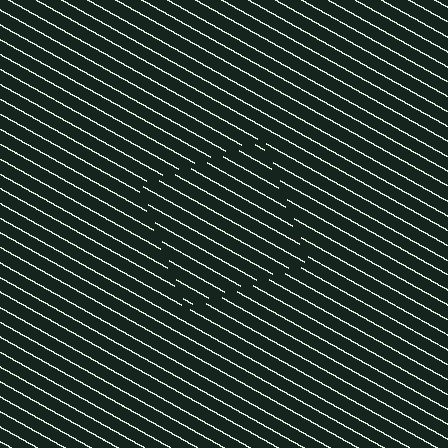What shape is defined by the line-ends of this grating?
An illusory square. The interior of the shape contains the same grating, shifted by half a period — the contour is defined by the phase discontinuity where line-ends from the inner and outer gratings abut.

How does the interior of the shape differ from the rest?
The interior of the shape contains the same grating, shifted by half a period — the contour is defined by the phase discontinuity where line-ends from the inner and outer gratings abut.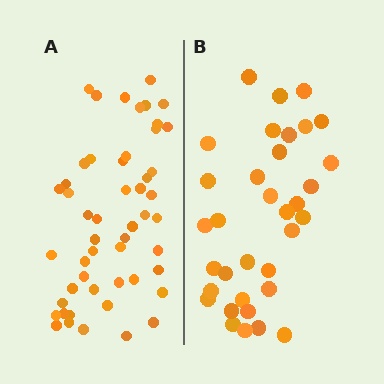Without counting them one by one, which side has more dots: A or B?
Region A (the left region) has more dots.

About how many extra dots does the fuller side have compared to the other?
Region A has approximately 15 more dots than region B.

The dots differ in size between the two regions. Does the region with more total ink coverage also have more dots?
No. Region B has more total ink coverage because its dots are larger, but region A actually contains more individual dots. Total area can be misleading — the number of items is what matters here.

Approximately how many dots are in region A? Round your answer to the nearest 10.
About 50 dots. (The exact count is 51, which rounds to 50.)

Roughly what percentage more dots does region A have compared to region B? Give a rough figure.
About 50% more.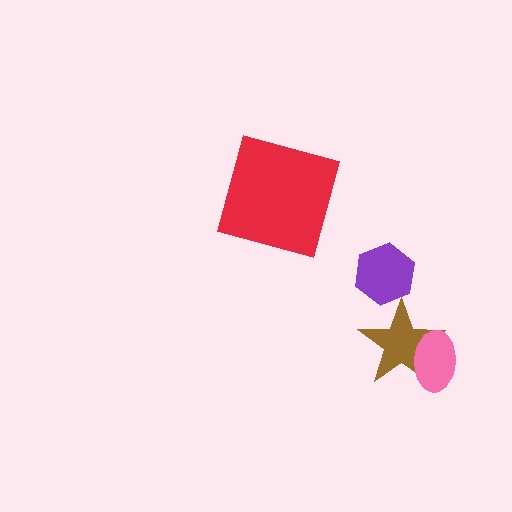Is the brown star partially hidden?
Yes, it is partially covered by another shape.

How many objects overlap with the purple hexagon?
0 objects overlap with the purple hexagon.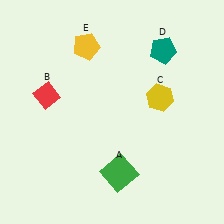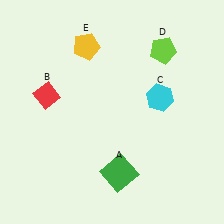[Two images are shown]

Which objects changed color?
C changed from yellow to cyan. D changed from teal to lime.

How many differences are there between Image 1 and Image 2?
There are 2 differences between the two images.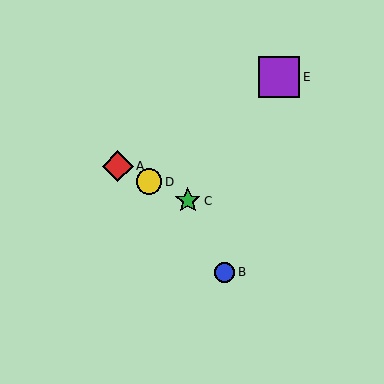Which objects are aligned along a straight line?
Objects A, C, D are aligned along a straight line.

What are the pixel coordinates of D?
Object D is at (149, 182).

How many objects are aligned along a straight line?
3 objects (A, C, D) are aligned along a straight line.